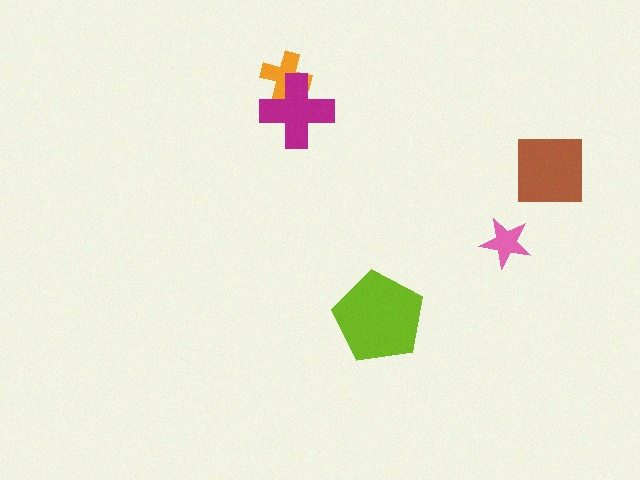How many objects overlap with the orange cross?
1 object overlaps with the orange cross.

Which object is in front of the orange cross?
The magenta cross is in front of the orange cross.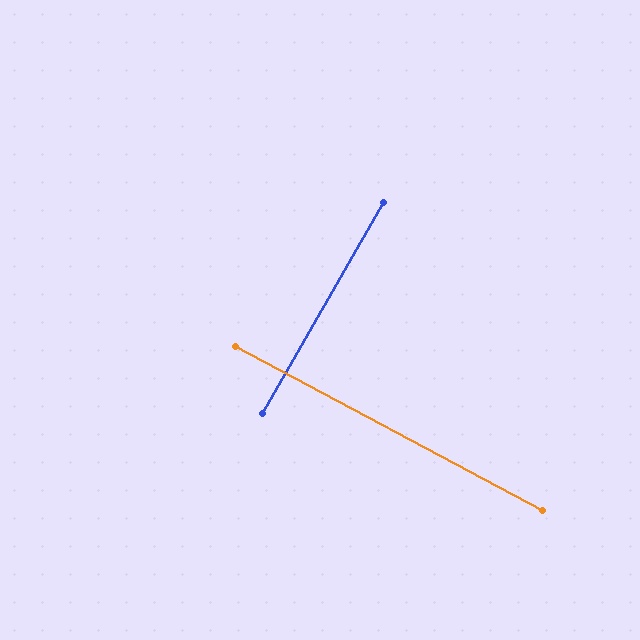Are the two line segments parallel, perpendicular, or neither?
Perpendicular — they meet at approximately 88°.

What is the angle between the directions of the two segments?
Approximately 88 degrees.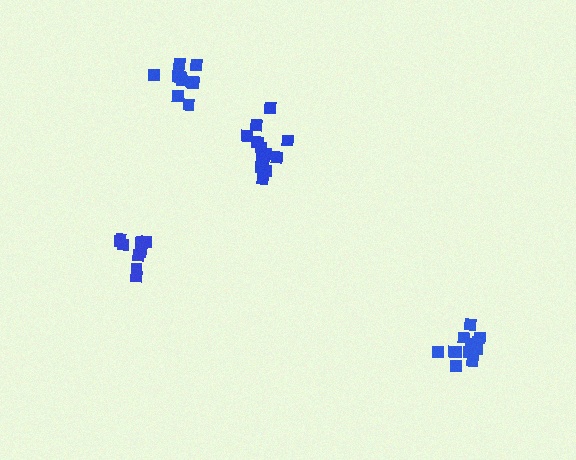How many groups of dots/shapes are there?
There are 4 groups.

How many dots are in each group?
Group 1: 11 dots, Group 2: 14 dots, Group 3: 12 dots, Group 4: 10 dots (47 total).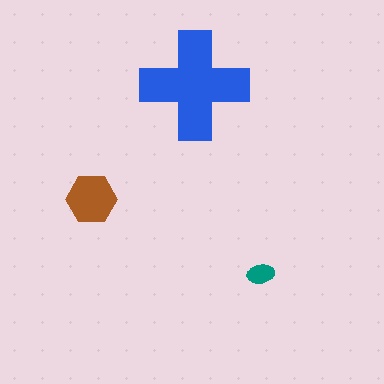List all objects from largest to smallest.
The blue cross, the brown hexagon, the teal ellipse.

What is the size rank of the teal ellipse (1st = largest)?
3rd.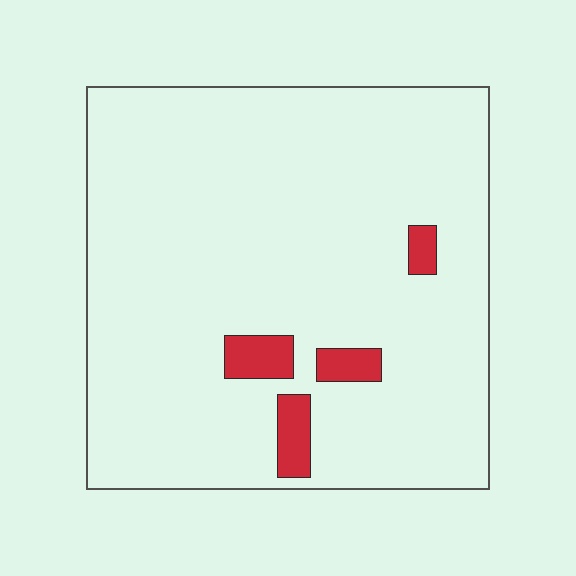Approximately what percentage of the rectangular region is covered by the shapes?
Approximately 5%.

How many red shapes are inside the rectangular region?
4.